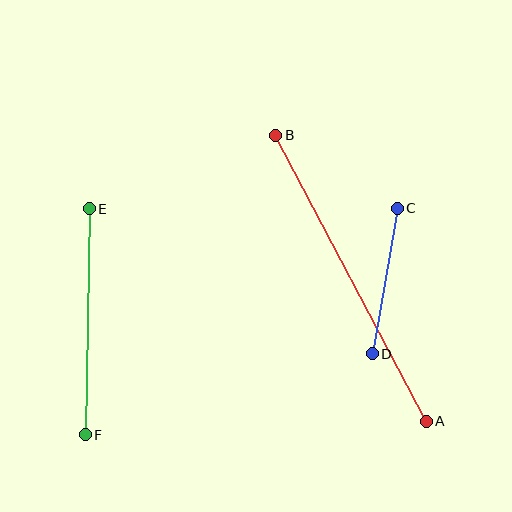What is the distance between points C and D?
The distance is approximately 148 pixels.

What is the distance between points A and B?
The distance is approximately 323 pixels.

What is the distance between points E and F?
The distance is approximately 226 pixels.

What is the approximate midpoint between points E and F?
The midpoint is at approximately (87, 322) pixels.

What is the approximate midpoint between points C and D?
The midpoint is at approximately (385, 281) pixels.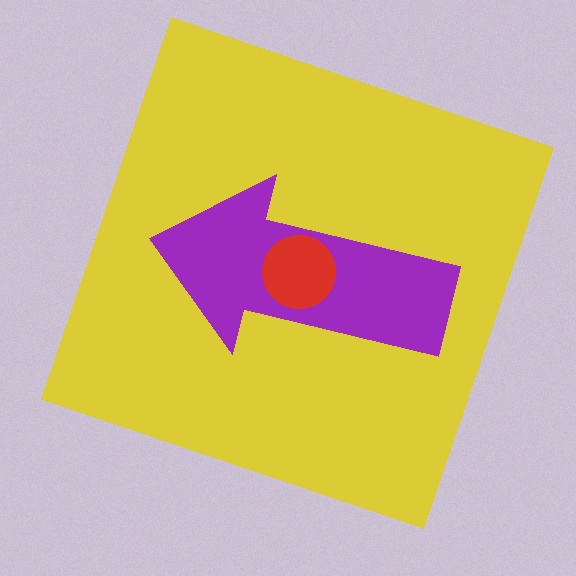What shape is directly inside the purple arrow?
The red circle.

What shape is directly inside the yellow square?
The purple arrow.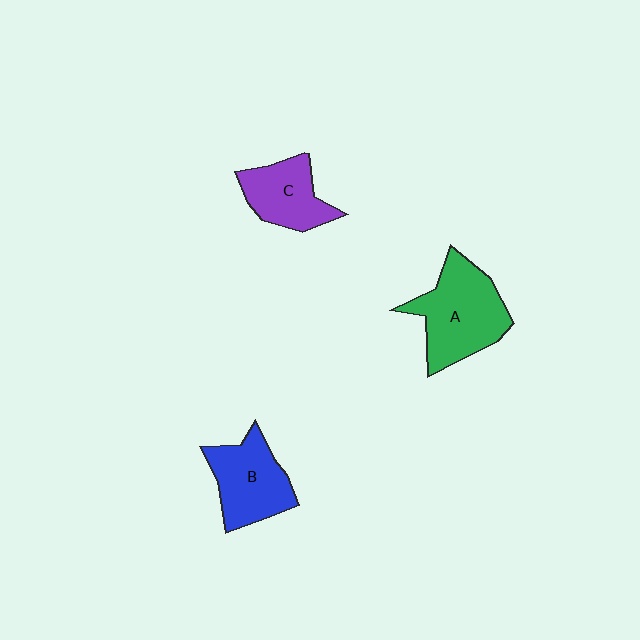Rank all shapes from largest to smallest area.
From largest to smallest: A (green), B (blue), C (purple).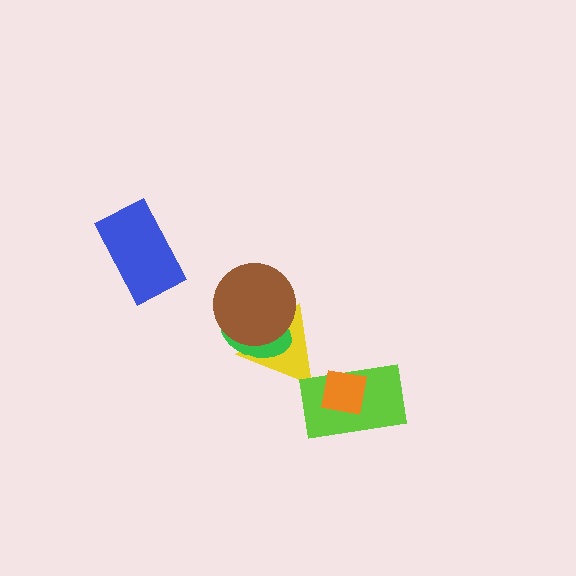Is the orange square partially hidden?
No, no other shape covers it.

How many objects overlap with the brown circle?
2 objects overlap with the brown circle.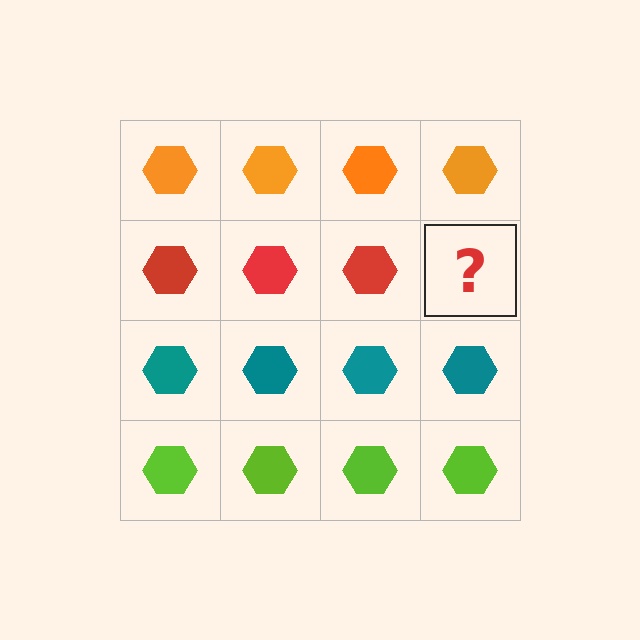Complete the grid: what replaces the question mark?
The question mark should be replaced with a red hexagon.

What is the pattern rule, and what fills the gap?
The rule is that each row has a consistent color. The gap should be filled with a red hexagon.